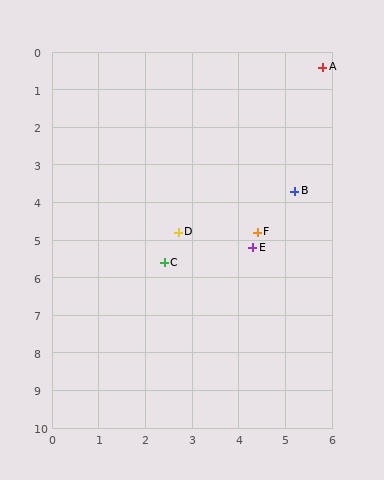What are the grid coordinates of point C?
Point C is at approximately (2.4, 5.6).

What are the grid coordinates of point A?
Point A is at approximately (5.8, 0.4).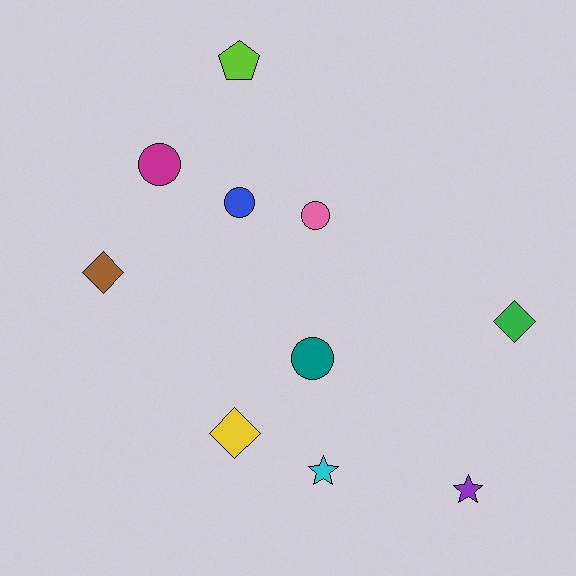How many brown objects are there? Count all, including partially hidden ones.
There is 1 brown object.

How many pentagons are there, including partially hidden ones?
There is 1 pentagon.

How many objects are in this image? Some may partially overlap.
There are 10 objects.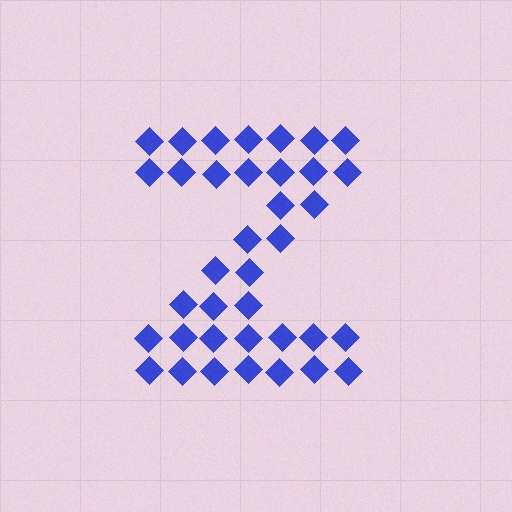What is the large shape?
The large shape is the letter Z.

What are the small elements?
The small elements are diamonds.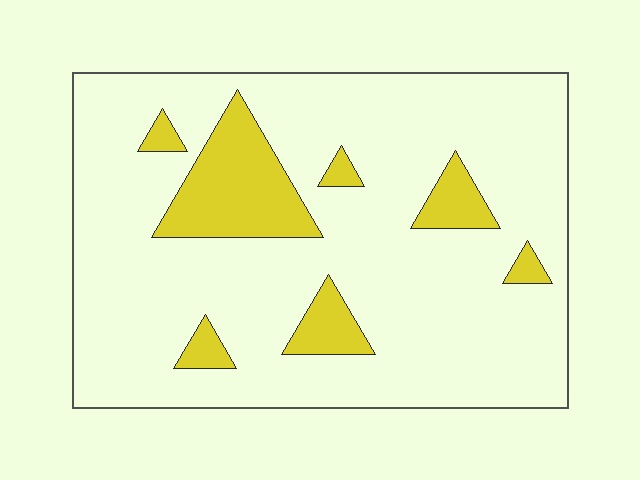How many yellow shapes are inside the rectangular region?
7.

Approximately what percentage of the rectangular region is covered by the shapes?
Approximately 15%.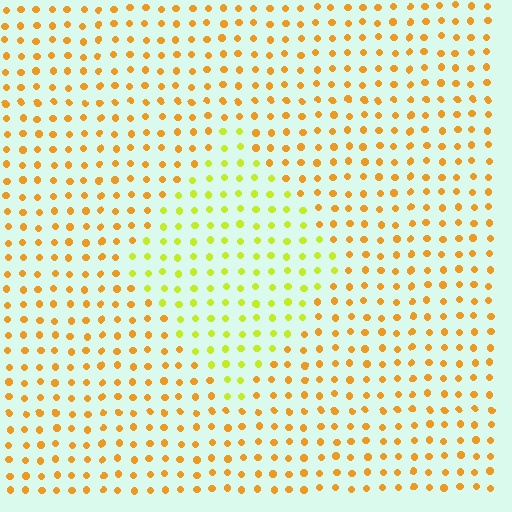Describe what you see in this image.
The image is filled with small orange elements in a uniform arrangement. A diamond-shaped region is visible where the elements are tinted to a slightly different hue, forming a subtle color boundary.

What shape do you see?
I see a diamond.